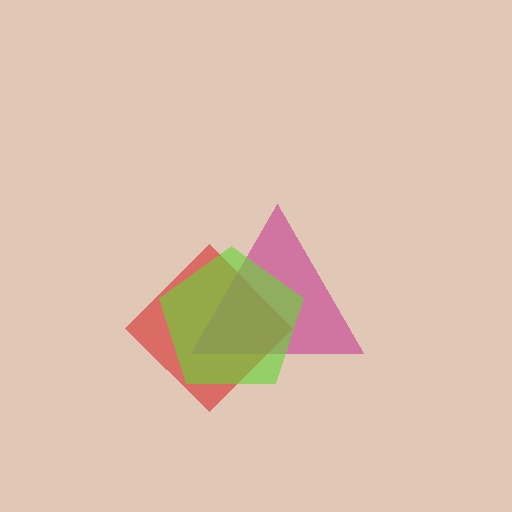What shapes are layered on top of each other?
The layered shapes are: a red diamond, a magenta triangle, a lime pentagon.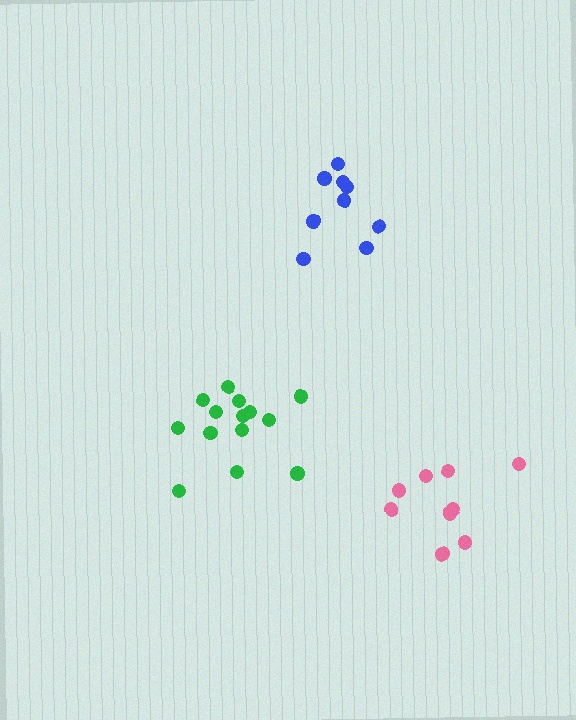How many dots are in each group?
Group 1: 10 dots, Group 2: 9 dots, Group 3: 14 dots (33 total).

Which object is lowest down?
The pink cluster is bottommost.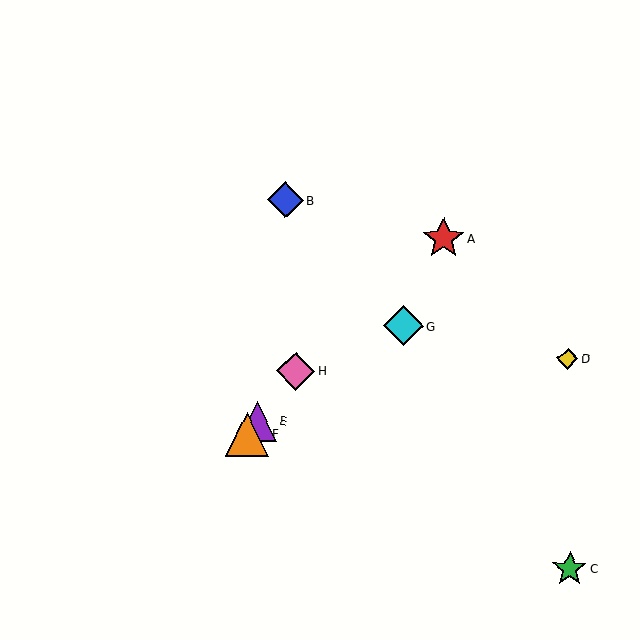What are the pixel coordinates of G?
Object G is at (403, 326).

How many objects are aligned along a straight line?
3 objects (E, F, H) are aligned along a straight line.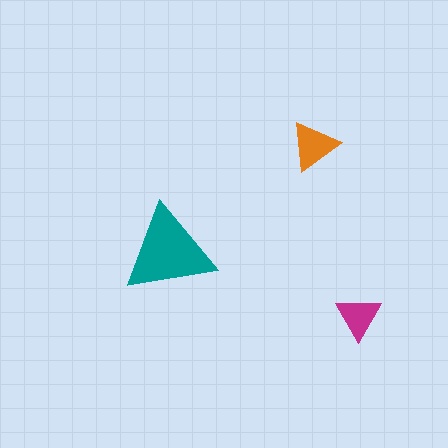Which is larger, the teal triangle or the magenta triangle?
The teal one.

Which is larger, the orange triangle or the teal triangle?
The teal one.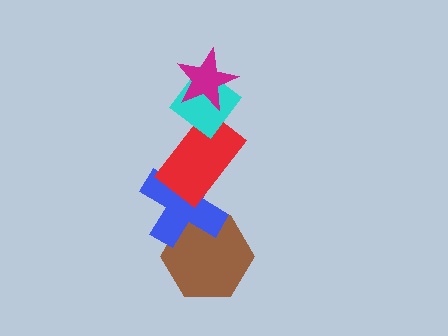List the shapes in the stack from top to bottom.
From top to bottom: the magenta star, the cyan diamond, the red rectangle, the blue cross, the brown hexagon.